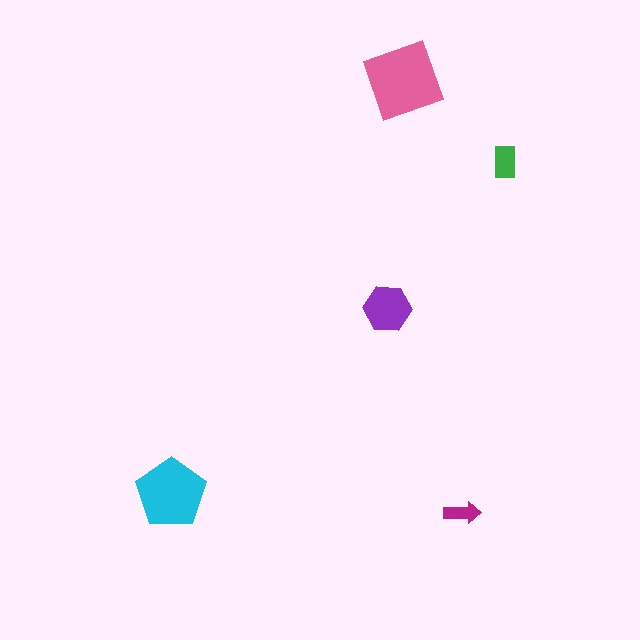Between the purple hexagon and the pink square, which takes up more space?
The pink square.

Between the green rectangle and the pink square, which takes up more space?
The pink square.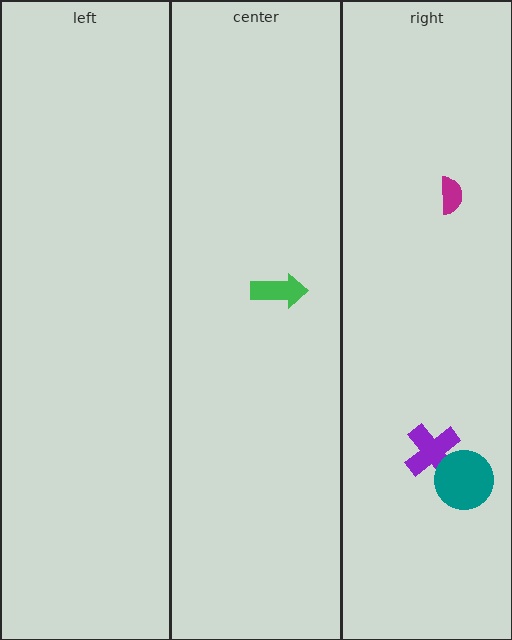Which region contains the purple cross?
The right region.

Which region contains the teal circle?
The right region.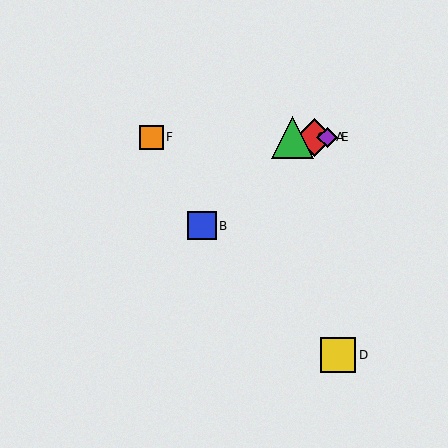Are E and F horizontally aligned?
Yes, both are at y≈137.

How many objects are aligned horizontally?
4 objects (A, C, E, F) are aligned horizontally.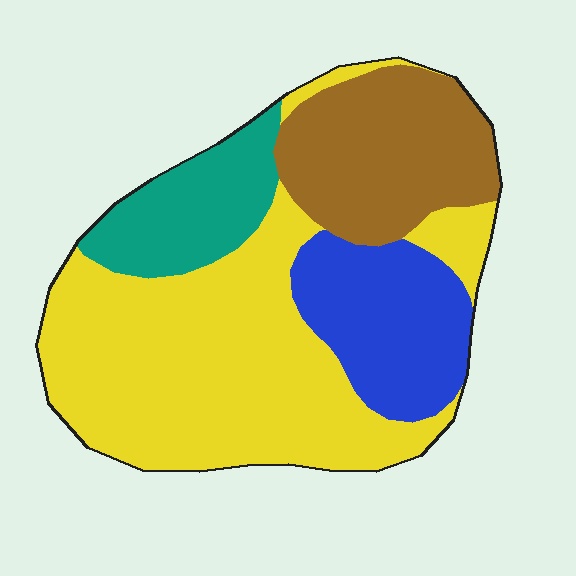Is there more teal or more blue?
Blue.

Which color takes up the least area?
Teal, at roughly 15%.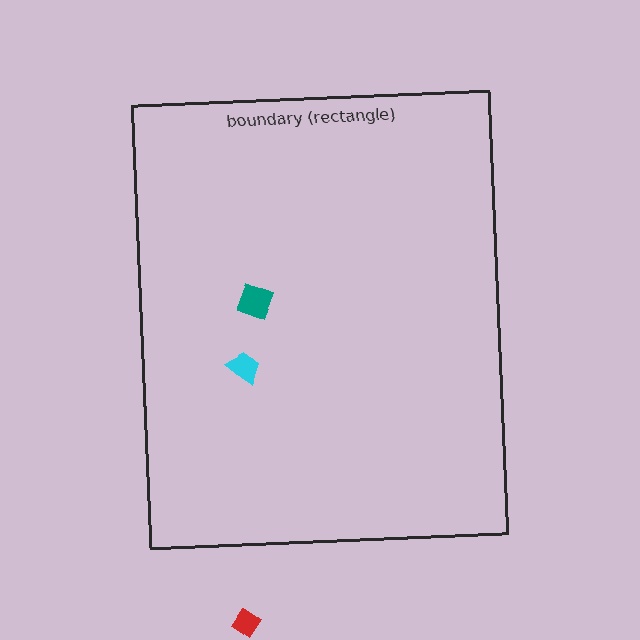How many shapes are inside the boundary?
2 inside, 1 outside.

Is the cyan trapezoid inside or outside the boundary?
Inside.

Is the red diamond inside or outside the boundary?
Outside.